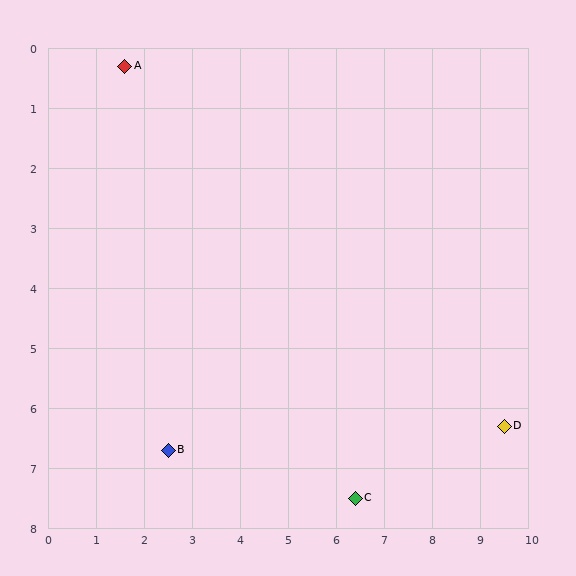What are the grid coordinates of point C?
Point C is at approximately (6.4, 7.5).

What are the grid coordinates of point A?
Point A is at approximately (1.6, 0.3).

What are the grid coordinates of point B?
Point B is at approximately (2.5, 6.7).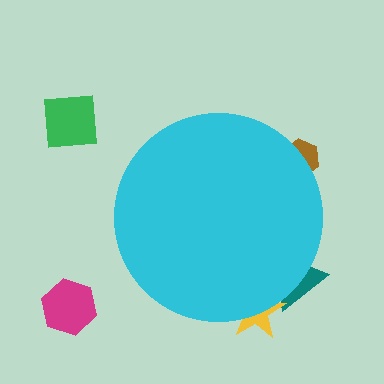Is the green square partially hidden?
No, the green square is fully visible.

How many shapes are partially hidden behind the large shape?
3 shapes are partially hidden.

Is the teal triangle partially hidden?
Yes, the teal triangle is partially hidden behind the cyan circle.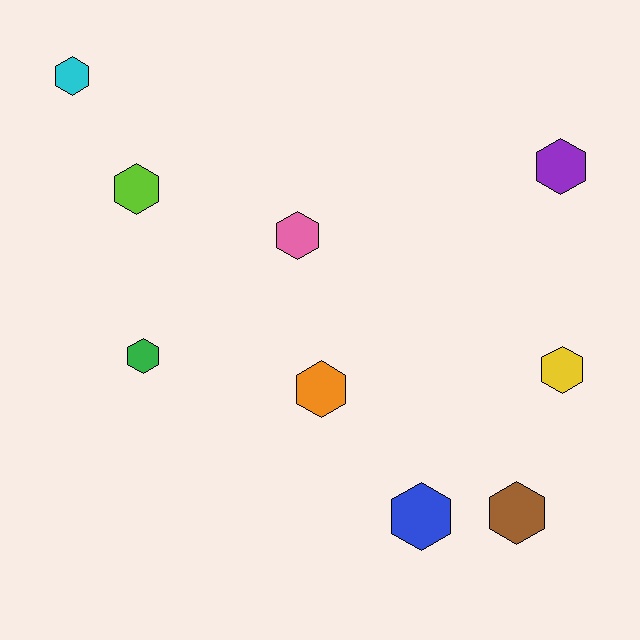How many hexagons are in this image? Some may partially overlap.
There are 9 hexagons.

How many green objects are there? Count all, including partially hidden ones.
There is 1 green object.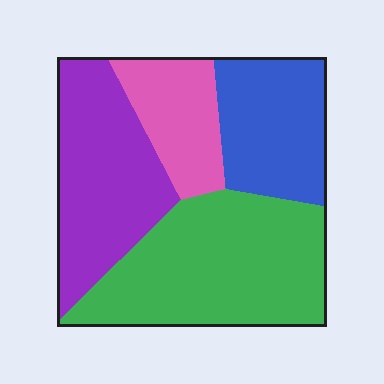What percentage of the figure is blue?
Blue covers 21% of the figure.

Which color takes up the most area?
Green, at roughly 35%.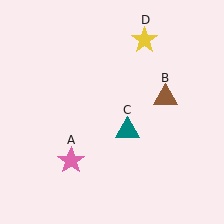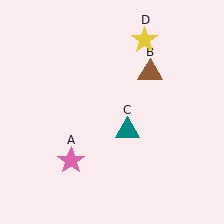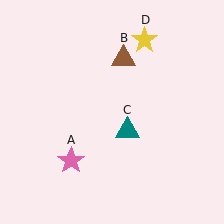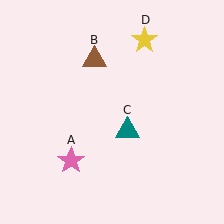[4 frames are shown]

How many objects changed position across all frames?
1 object changed position: brown triangle (object B).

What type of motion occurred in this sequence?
The brown triangle (object B) rotated counterclockwise around the center of the scene.